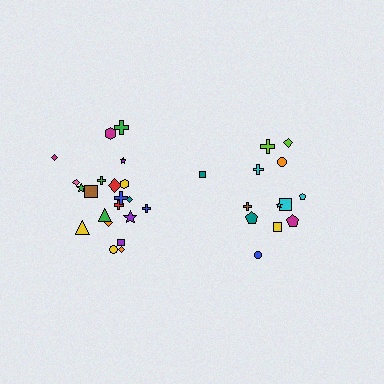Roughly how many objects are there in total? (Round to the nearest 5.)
Roughly 35 objects in total.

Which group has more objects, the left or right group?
The left group.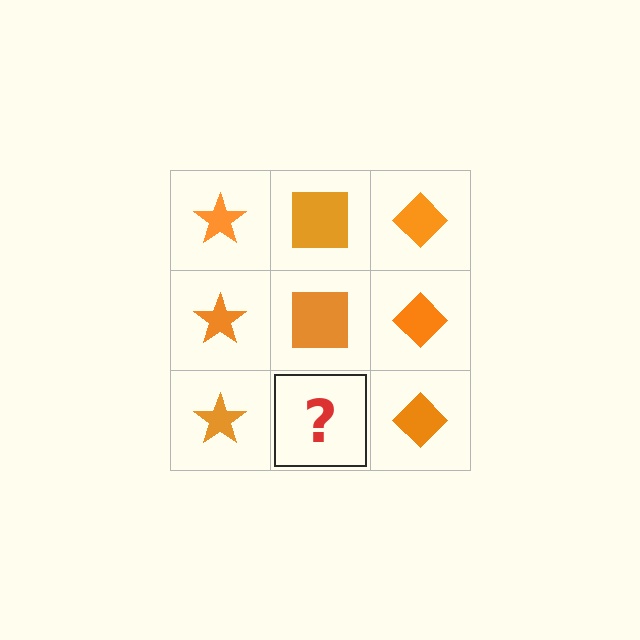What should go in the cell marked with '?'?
The missing cell should contain an orange square.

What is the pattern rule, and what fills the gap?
The rule is that each column has a consistent shape. The gap should be filled with an orange square.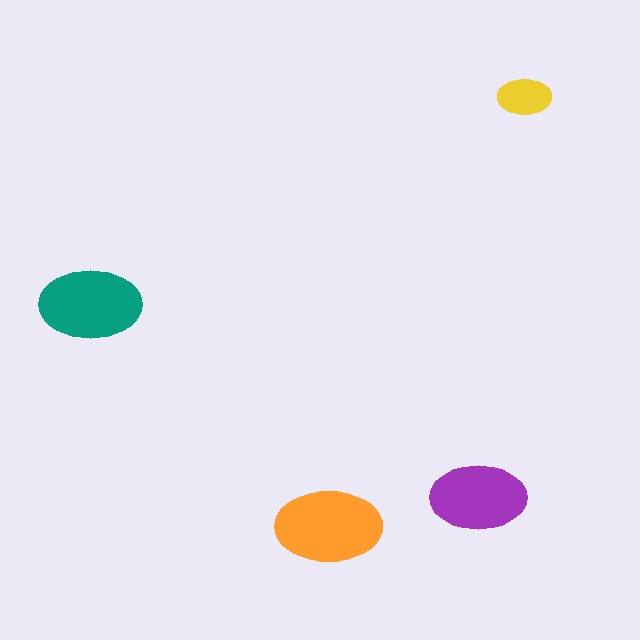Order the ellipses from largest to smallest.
the orange one, the teal one, the purple one, the yellow one.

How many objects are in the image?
There are 4 objects in the image.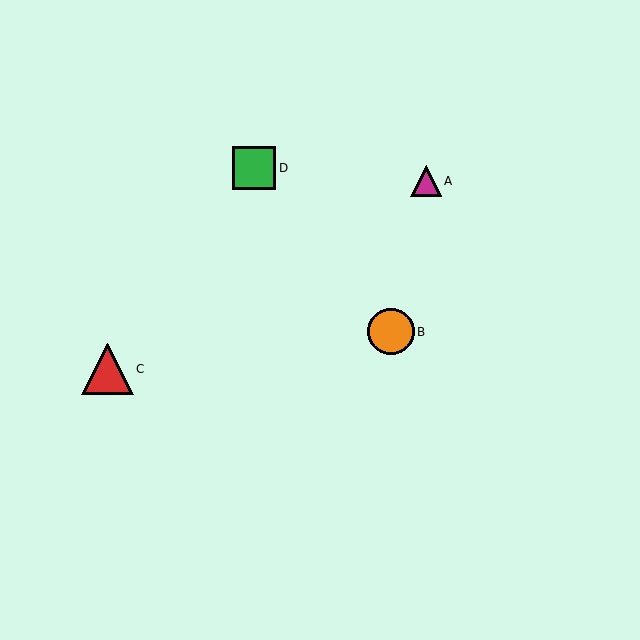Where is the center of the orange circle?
The center of the orange circle is at (391, 332).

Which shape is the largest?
The red triangle (labeled C) is the largest.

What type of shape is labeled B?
Shape B is an orange circle.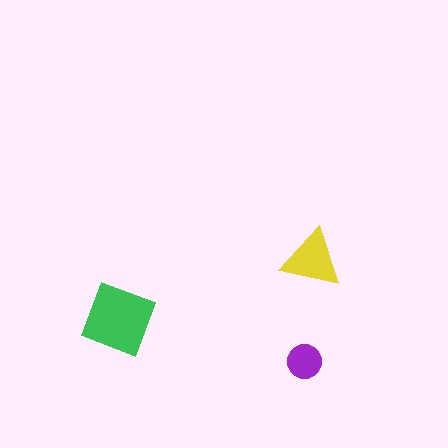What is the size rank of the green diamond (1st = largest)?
1st.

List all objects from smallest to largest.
The purple circle, the yellow triangle, the green diamond.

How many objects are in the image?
There are 3 objects in the image.